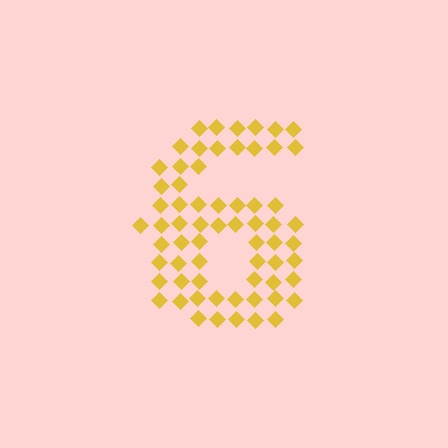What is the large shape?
The large shape is the digit 6.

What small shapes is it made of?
It is made of small diamonds.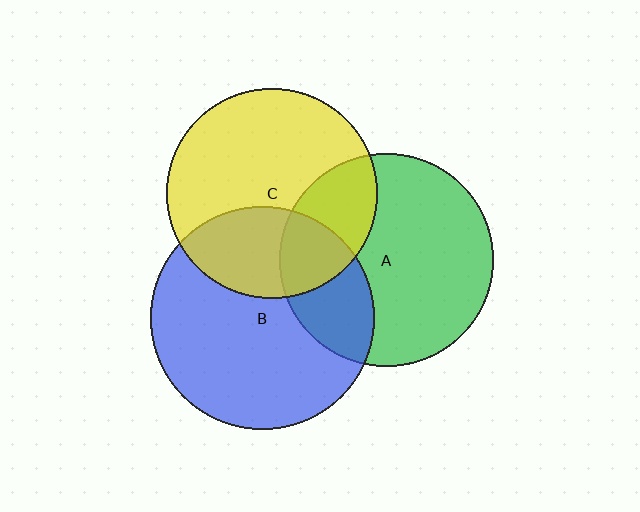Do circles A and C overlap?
Yes.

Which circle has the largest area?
Circle B (blue).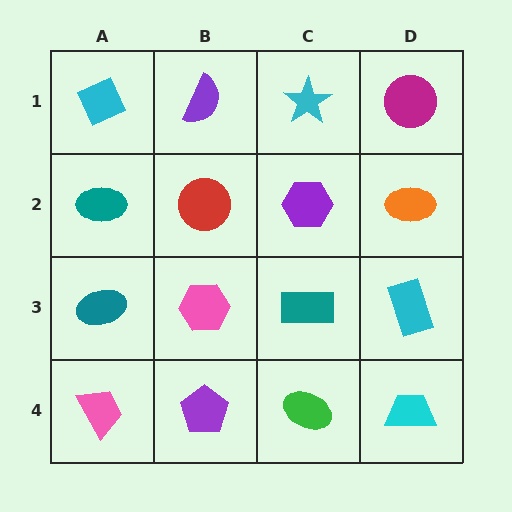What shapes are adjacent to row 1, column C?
A purple hexagon (row 2, column C), a purple semicircle (row 1, column B), a magenta circle (row 1, column D).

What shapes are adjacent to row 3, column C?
A purple hexagon (row 2, column C), a green ellipse (row 4, column C), a pink hexagon (row 3, column B), a cyan rectangle (row 3, column D).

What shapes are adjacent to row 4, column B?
A pink hexagon (row 3, column B), a pink trapezoid (row 4, column A), a green ellipse (row 4, column C).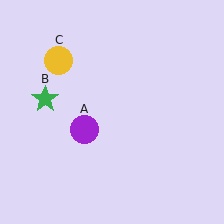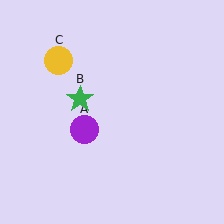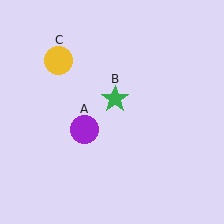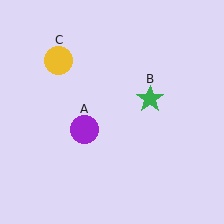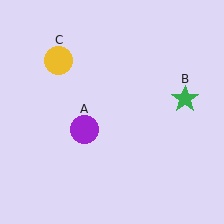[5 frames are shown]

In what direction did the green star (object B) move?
The green star (object B) moved right.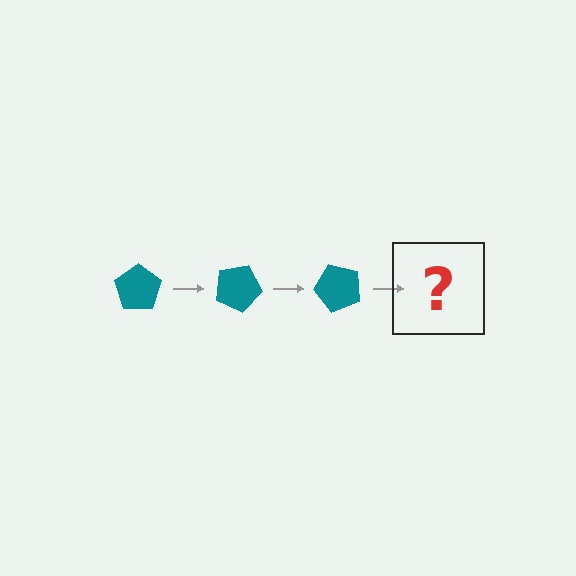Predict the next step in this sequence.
The next step is a teal pentagon rotated 75 degrees.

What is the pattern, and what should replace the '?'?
The pattern is that the pentagon rotates 25 degrees each step. The '?' should be a teal pentagon rotated 75 degrees.